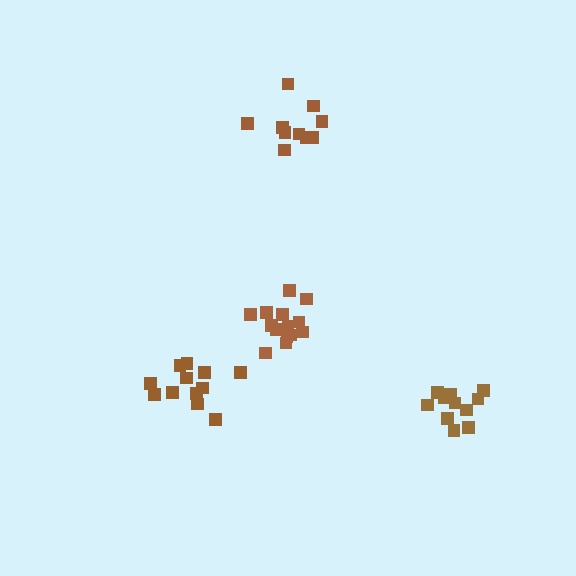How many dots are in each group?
Group 1: 11 dots, Group 2: 12 dots, Group 3: 16 dots, Group 4: 10 dots (49 total).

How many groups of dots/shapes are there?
There are 4 groups.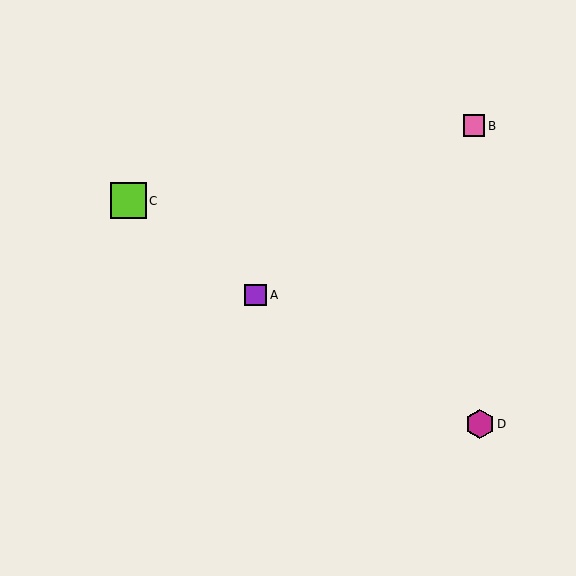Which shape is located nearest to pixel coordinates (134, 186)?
The lime square (labeled C) at (129, 201) is nearest to that location.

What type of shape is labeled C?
Shape C is a lime square.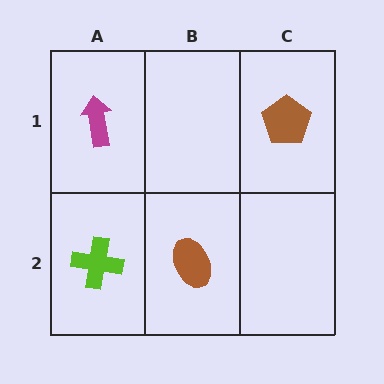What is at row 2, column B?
A brown ellipse.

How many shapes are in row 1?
2 shapes.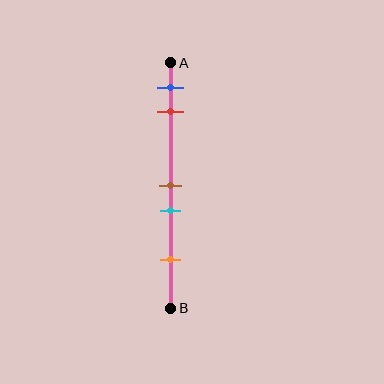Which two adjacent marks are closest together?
The brown and cyan marks are the closest adjacent pair.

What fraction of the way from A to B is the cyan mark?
The cyan mark is approximately 60% (0.6) of the way from A to B.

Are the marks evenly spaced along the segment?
No, the marks are not evenly spaced.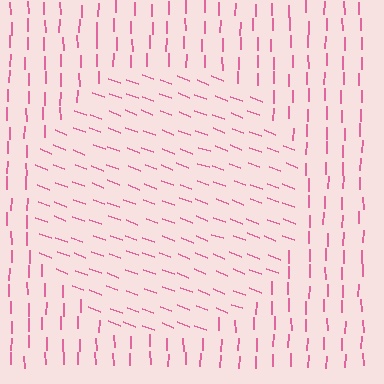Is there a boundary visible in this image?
Yes, there is a texture boundary formed by a change in line orientation.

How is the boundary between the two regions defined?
The boundary is defined purely by a change in line orientation (approximately 70 degrees difference). All lines are the same color and thickness.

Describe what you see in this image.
The image is filled with small pink line segments. A circle region in the image has lines oriented differently from the surrounding lines, creating a visible texture boundary.